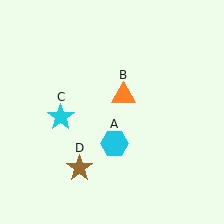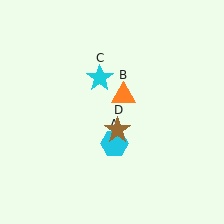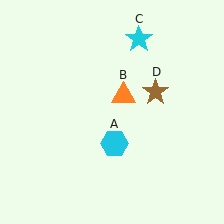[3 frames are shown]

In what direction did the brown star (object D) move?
The brown star (object D) moved up and to the right.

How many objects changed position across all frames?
2 objects changed position: cyan star (object C), brown star (object D).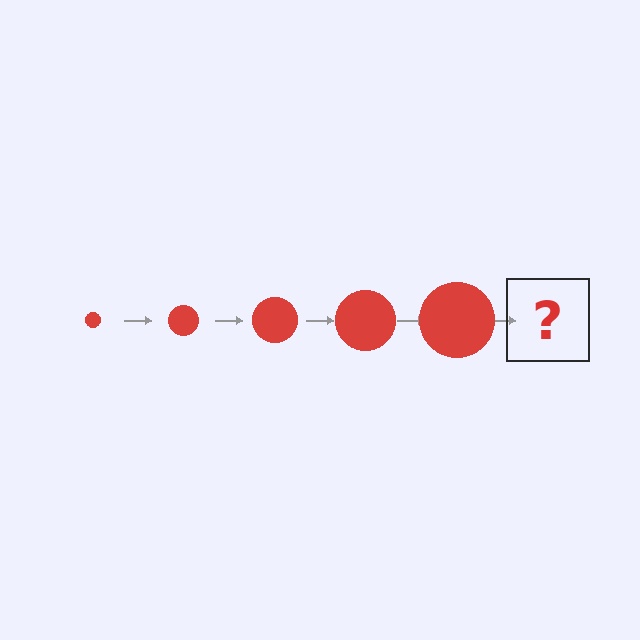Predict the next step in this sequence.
The next step is a red circle, larger than the previous one.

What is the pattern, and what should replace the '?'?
The pattern is that the circle gets progressively larger each step. The '?' should be a red circle, larger than the previous one.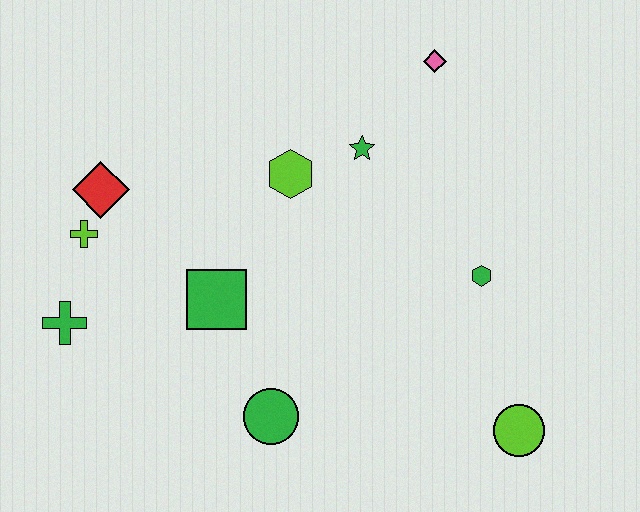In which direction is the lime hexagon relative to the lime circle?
The lime hexagon is above the lime circle.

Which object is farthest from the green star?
The green cross is farthest from the green star.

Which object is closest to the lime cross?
The red diamond is closest to the lime cross.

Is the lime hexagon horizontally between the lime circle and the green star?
No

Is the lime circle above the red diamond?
No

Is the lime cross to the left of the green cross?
No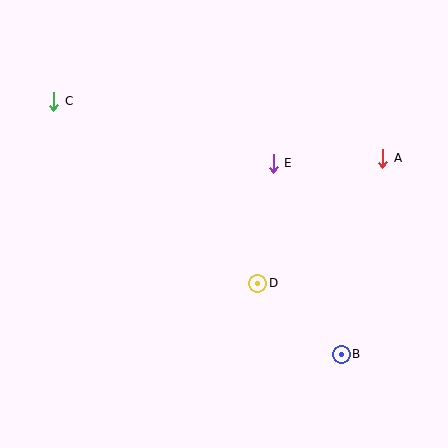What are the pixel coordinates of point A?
Point A is at (383, 158).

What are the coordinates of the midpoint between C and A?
The midpoint between C and A is at (218, 130).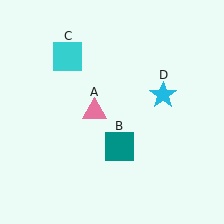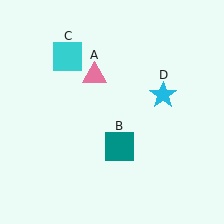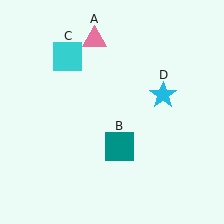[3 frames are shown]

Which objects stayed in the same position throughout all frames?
Teal square (object B) and cyan square (object C) and cyan star (object D) remained stationary.